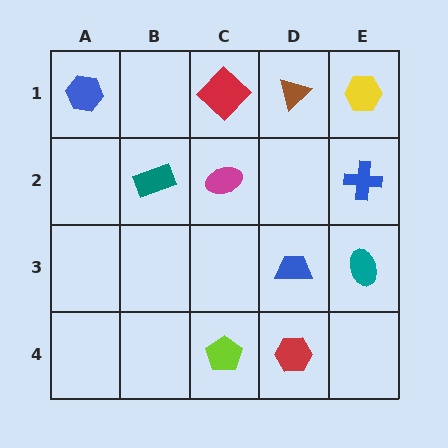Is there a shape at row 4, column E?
No, that cell is empty.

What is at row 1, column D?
A brown triangle.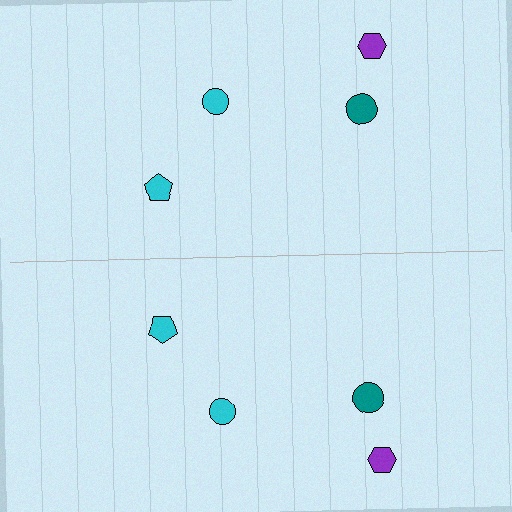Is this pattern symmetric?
Yes, this pattern has bilateral (reflection) symmetry.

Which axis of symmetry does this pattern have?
The pattern has a horizontal axis of symmetry running through the center of the image.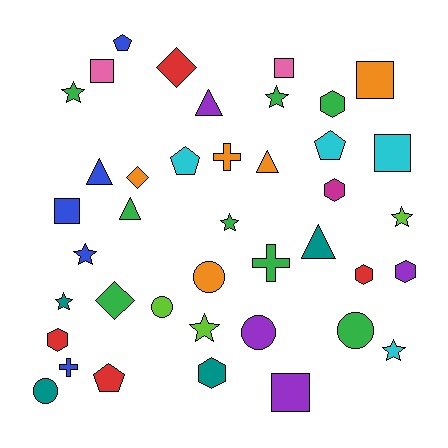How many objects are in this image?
There are 40 objects.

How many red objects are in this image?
There are 4 red objects.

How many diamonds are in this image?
There are 3 diamonds.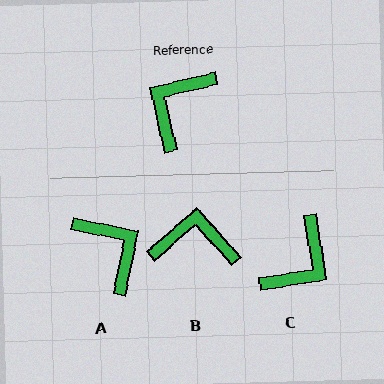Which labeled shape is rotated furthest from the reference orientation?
C, about 176 degrees away.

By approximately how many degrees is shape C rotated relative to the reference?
Approximately 176 degrees counter-clockwise.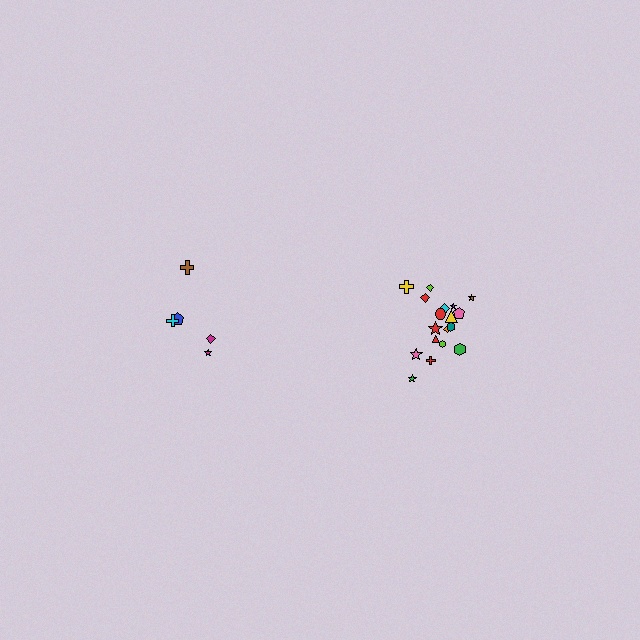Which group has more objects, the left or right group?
The right group.